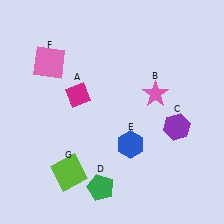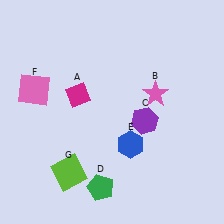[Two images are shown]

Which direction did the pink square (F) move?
The pink square (F) moved down.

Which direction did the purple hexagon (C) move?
The purple hexagon (C) moved left.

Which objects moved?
The objects that moved are: the purple hexagon (C), the pink square (F).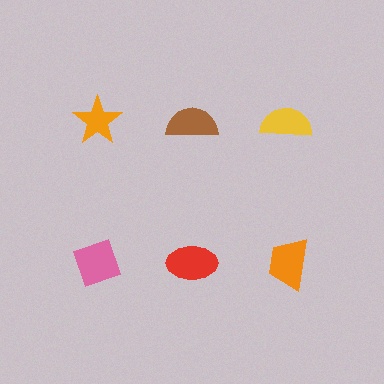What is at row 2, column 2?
A red ellipse.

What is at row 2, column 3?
An orange trapezoid.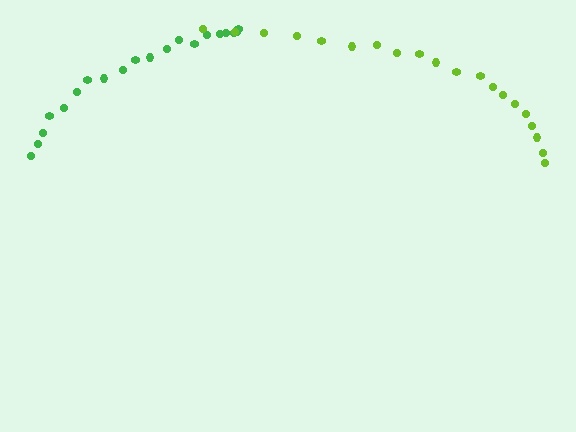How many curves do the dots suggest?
There are 2 distinct paths.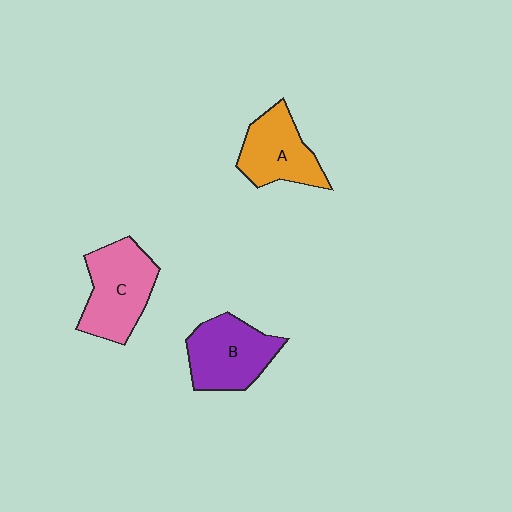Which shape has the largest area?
Shape C (pink).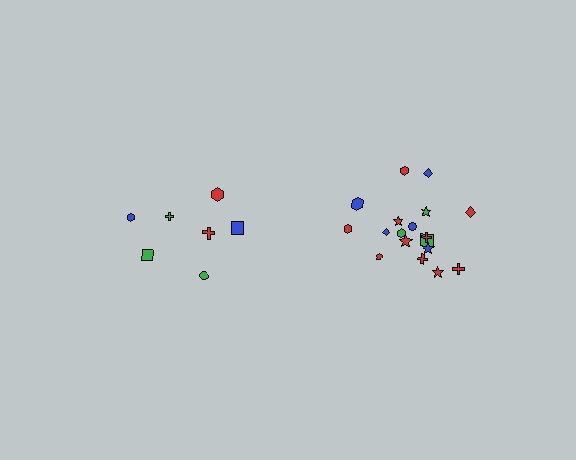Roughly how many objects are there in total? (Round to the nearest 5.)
Roughly 25 objects in total.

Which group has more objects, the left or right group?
The right group.